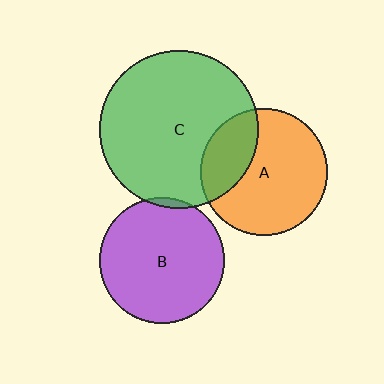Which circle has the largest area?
Circle C (green).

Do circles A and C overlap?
Yes.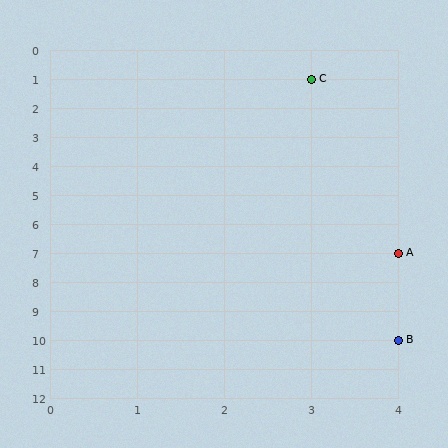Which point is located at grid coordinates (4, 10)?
Point B is at (4, 10).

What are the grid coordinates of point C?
Point C is at grid coordinates (3, 1).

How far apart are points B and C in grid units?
Points B and C are 1 column and 9 rows apart (about 9.1 grid units diagonally).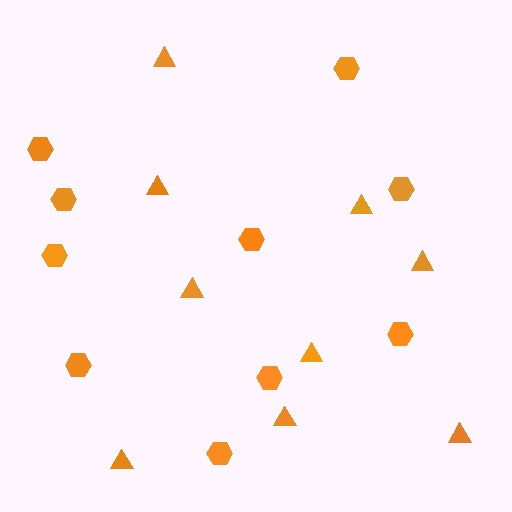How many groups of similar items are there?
There are 2 groups: one group of triangles (9) and one group of hexagons (10).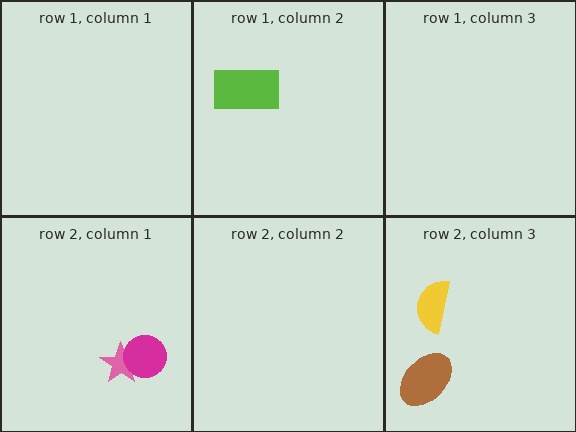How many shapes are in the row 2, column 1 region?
2.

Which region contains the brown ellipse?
The row 2, column 3 region.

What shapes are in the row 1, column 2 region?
The lime rectangle.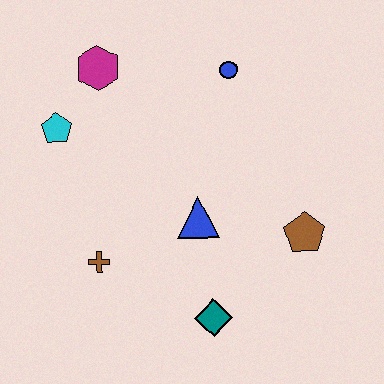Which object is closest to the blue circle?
The magenta hexagon is closest to the blue circle.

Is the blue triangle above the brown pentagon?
Yes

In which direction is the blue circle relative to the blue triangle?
The blue circle is above the blue triangle.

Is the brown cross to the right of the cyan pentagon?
Yes